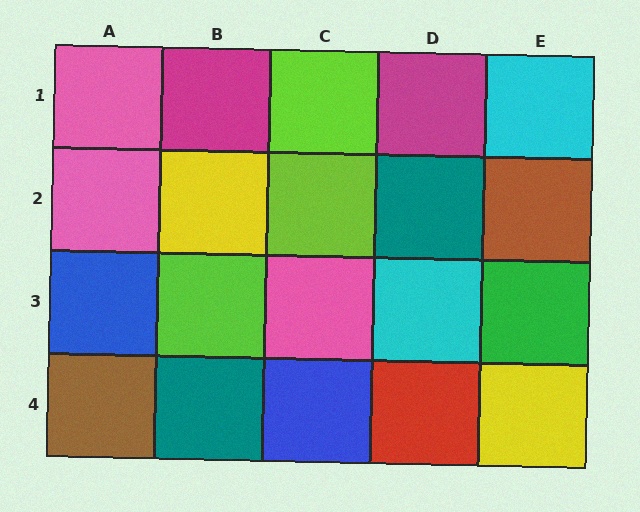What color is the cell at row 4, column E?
Yellow.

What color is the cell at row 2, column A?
Pink.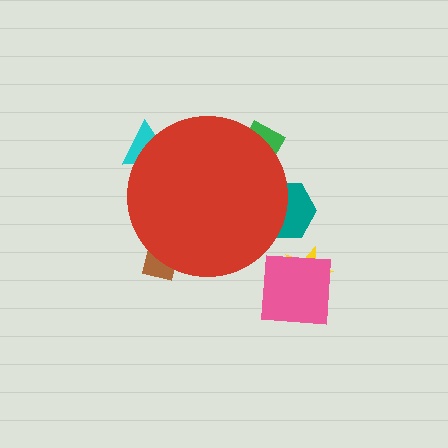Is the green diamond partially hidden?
Yes, the green diamond is partially hidden behind the red circle.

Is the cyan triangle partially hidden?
Yes, the cyan triangle is partially hidden behind the red circle.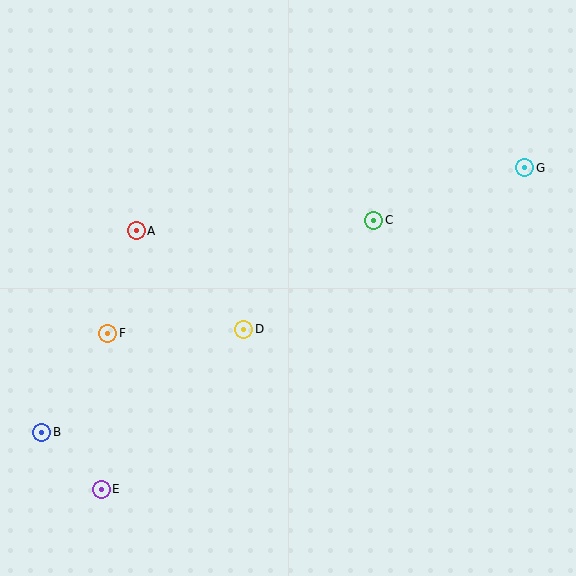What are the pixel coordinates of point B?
Point B is at (42, 432).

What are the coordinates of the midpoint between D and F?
The midpoint between D and F is at (176, 331).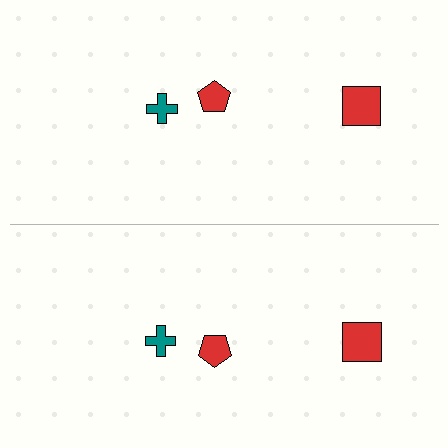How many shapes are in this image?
There are 6 shapes in this image.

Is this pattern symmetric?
Yes, this pattern has bilateral (reflection) symmetry.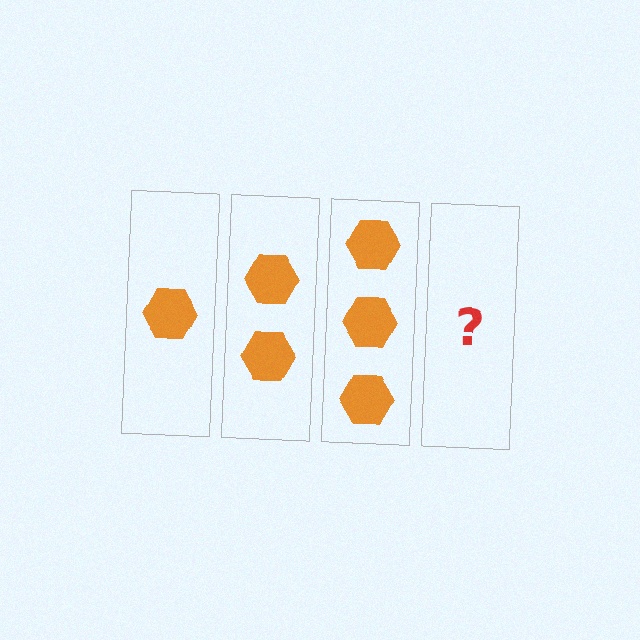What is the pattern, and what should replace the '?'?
The pattern is that each step adds one more hexagon. The '?' should be 4 hexagons.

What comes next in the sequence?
The next element should be 4 hexagons.